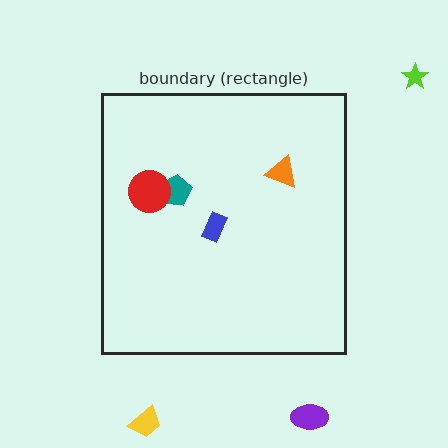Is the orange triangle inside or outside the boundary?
Inside.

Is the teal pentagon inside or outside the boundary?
Inside.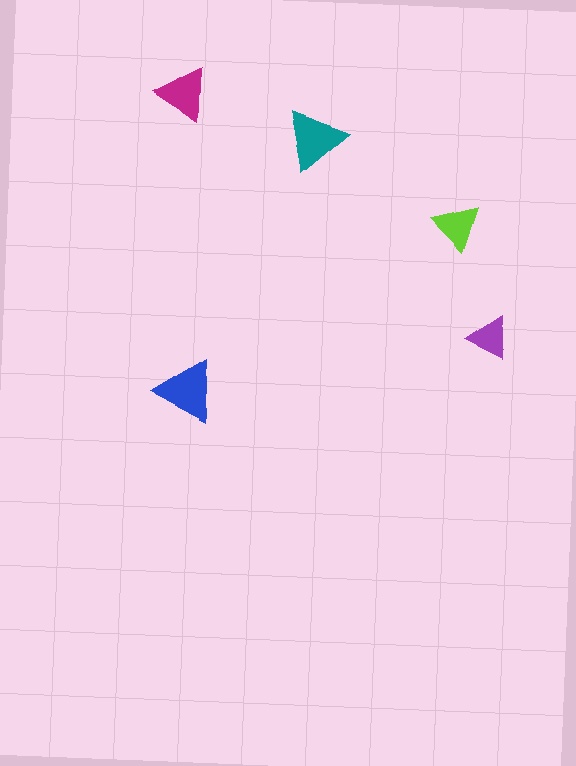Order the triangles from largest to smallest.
the blue one, the teal one, the magenta one, the lime one, the purple one.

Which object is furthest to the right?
The purple triangle is rightmost.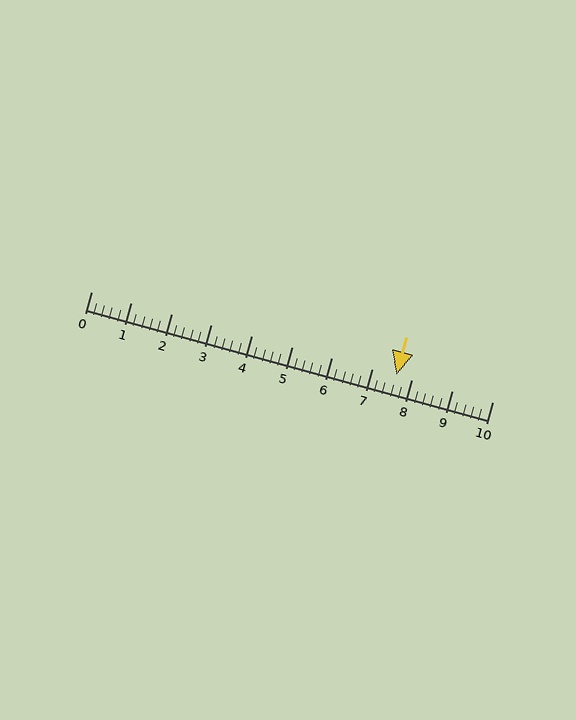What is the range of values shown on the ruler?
The ruler shows values from 0 to 10.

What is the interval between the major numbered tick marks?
The major tick marks are spaced 1 units apart.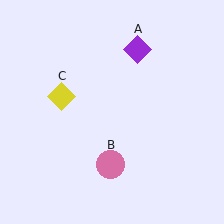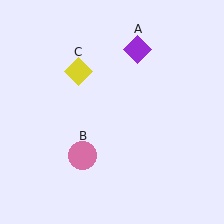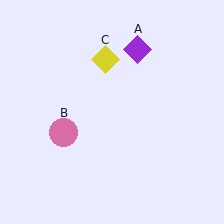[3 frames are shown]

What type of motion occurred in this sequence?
The pink circle (object B), yellow diamond (object C) rotated clockwise around the center of the scene.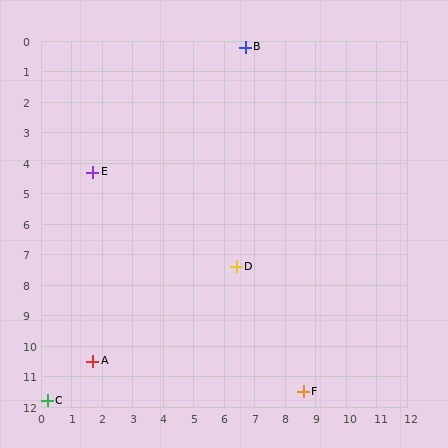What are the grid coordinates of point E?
Point E is at approximately (1.7, 4.3).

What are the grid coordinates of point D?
Point D is at approximately (6.4, 7.4).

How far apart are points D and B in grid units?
Points D and B are about 7.2 grid units apart.